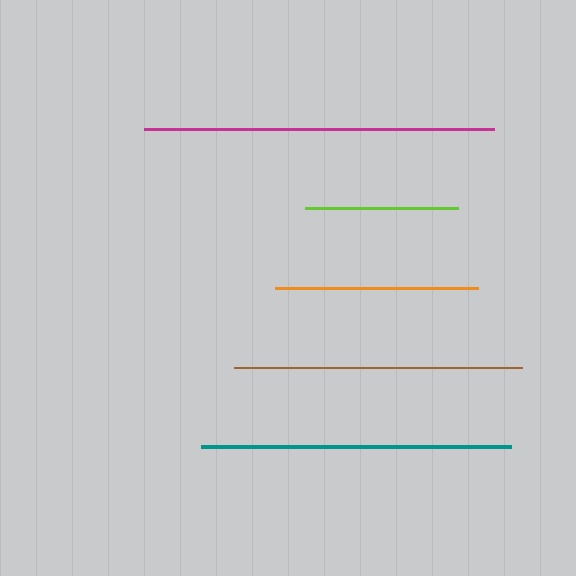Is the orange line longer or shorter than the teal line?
The teal line is longer than the orange line.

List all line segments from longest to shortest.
From longest to shortest: magenta, teal, brown, orange, lime.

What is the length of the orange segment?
The orange segment is approximately 204 pixels long.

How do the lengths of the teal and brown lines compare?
The teal and brown lines are approximately the same length.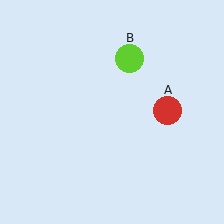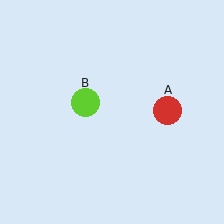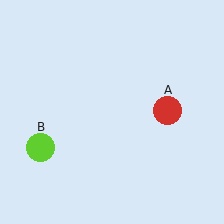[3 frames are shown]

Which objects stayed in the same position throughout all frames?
Red circle (object A) remained stationary.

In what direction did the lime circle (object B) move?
The lime circle (object B) moved down and to the left.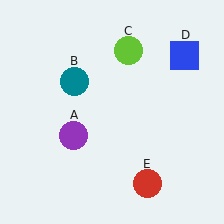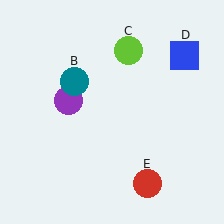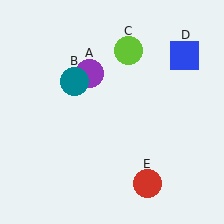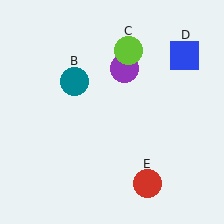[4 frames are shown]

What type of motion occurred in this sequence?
The purple circle (object A) rotated clockwise around the center of the scene.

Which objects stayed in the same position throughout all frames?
Teal circle (object B) and lime circle (object C) and blue square (object D) and red circle (object E) remained stationary.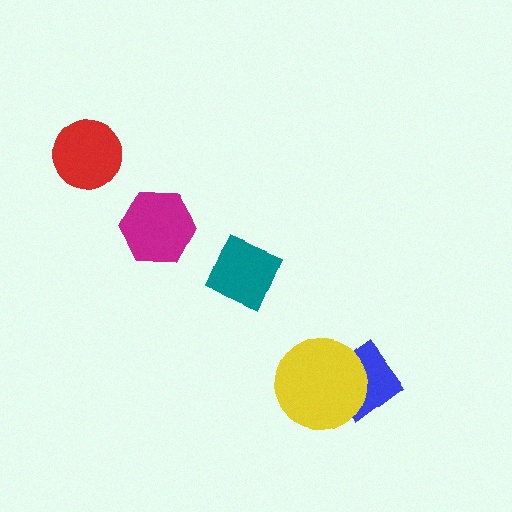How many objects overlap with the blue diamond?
1 object overlaps with the blue diamond.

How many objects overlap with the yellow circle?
1 object overlaps with the yellow circle.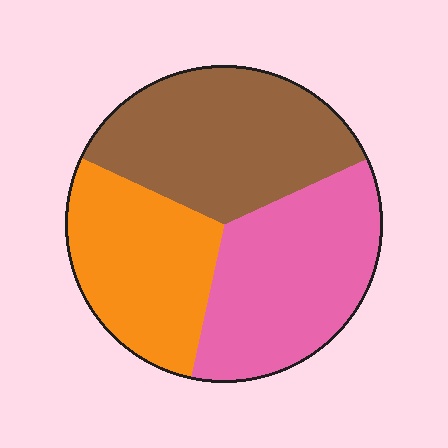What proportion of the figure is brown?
Brown takes up about three eighths (3/8) of the figure.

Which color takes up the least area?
Orange, at roughly 30%.